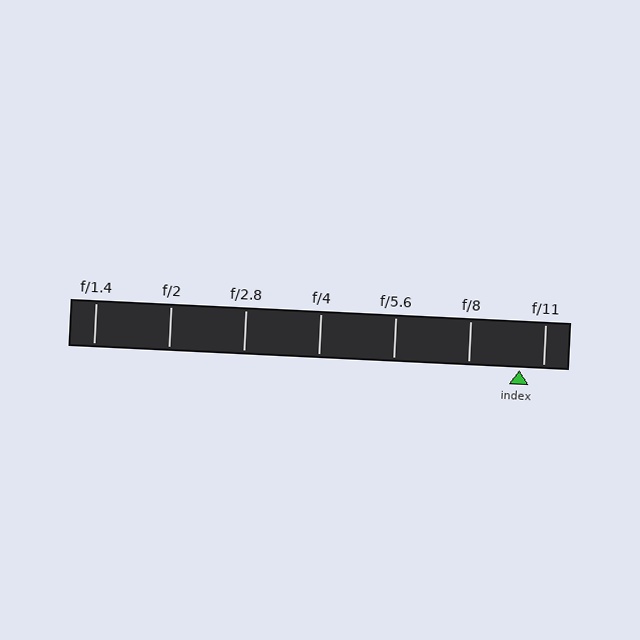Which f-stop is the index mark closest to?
The index mark is closest to f/11.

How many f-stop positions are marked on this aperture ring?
There are 7 f-stop positions marked.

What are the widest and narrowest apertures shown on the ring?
The widest aperture shown is f/1.4 and the narrowest is f/11.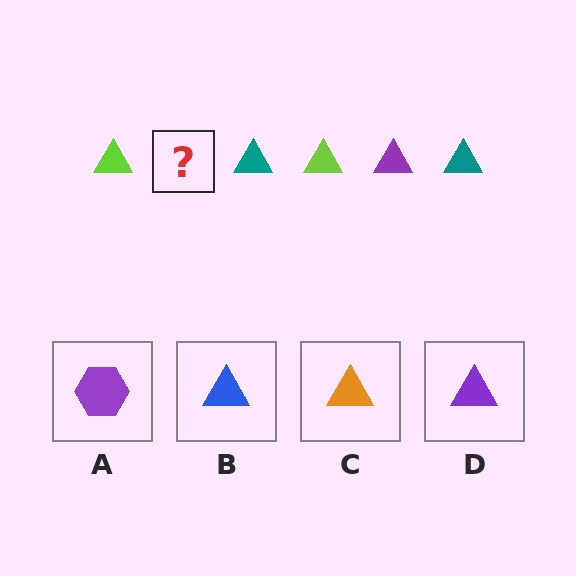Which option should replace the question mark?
Option D.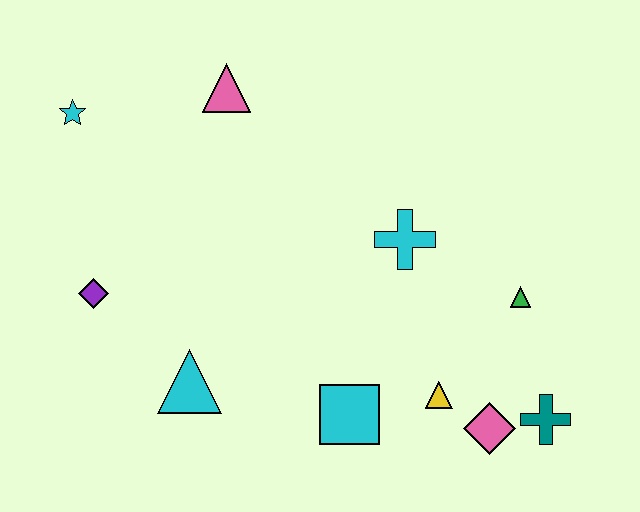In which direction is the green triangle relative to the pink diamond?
The green triangle is above the pink diamond.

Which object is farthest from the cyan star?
The teal cross is farthest from the cyan star.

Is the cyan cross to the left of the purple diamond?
No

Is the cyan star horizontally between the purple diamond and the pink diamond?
No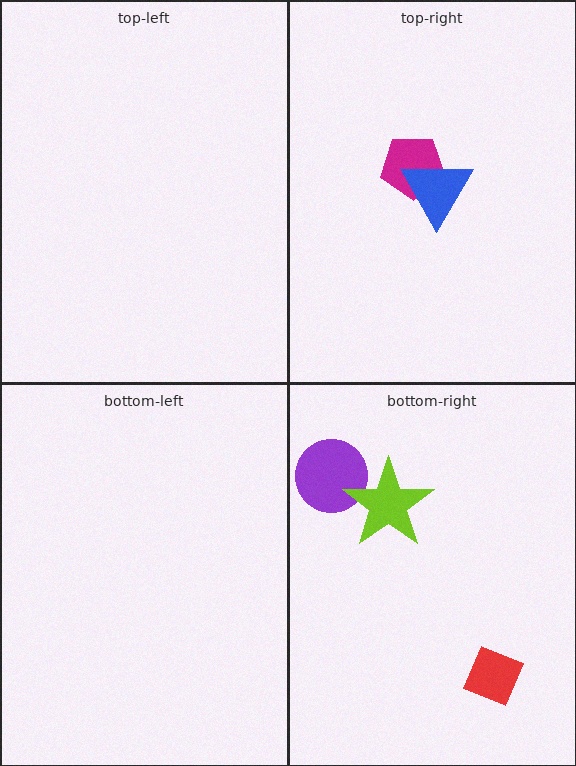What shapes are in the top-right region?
The magenta pentagon, the blue triangle.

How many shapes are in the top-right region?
2.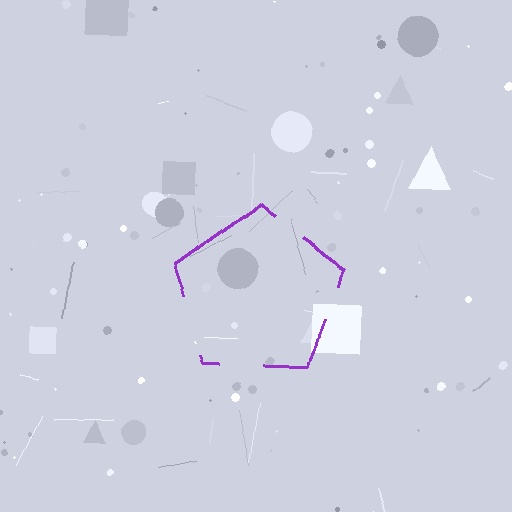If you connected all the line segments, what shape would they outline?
They would outline a pentagon.